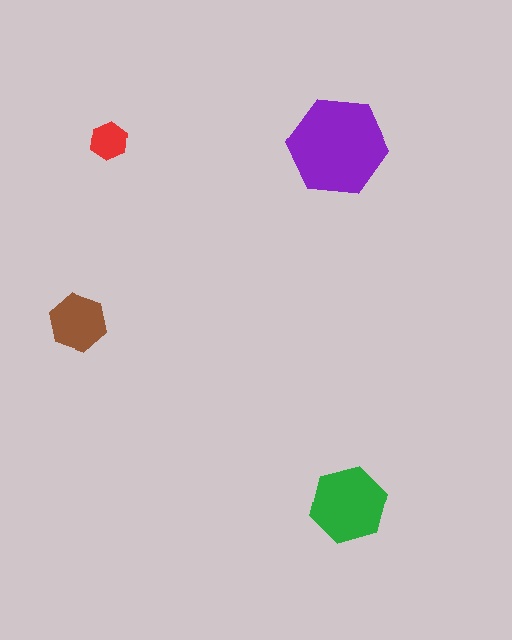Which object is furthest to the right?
The green hexagon is rightmost.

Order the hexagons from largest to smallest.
the purple one, the green one, the brown one, the red one.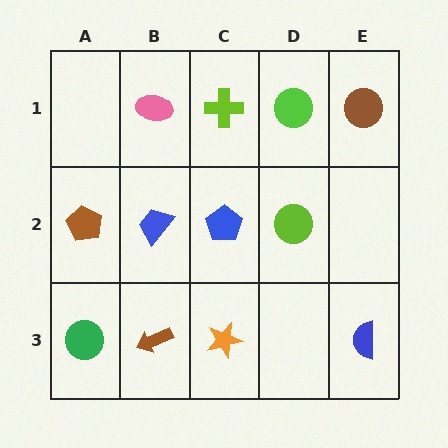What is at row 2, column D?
A lime circle.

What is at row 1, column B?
A pink ellipse.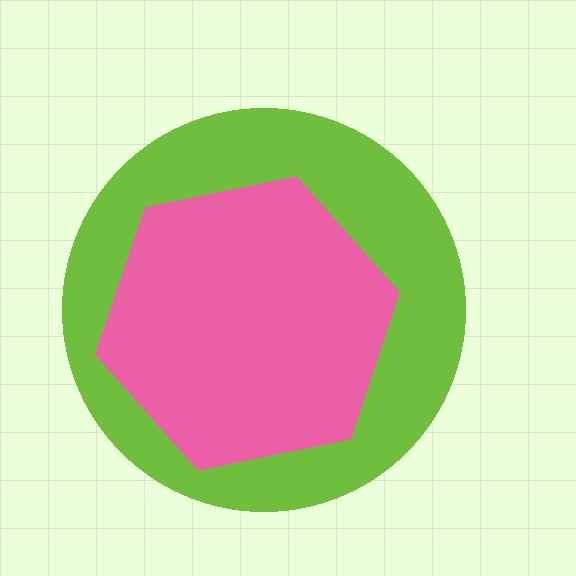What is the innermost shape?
The pink hexagon.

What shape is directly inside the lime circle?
The pink hexagon.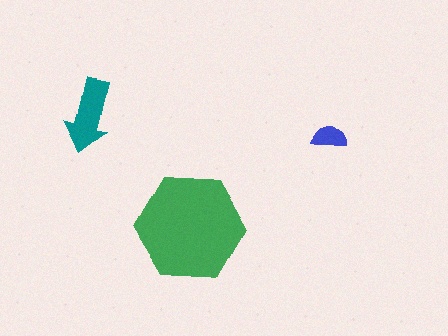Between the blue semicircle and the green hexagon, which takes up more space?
The green hexagon.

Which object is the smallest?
The blue semicircle.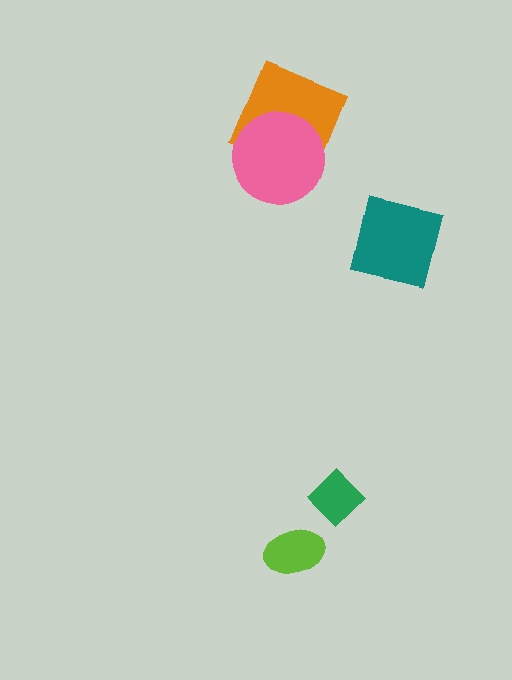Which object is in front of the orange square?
The pink circle is in front of the orange square.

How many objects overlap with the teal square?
0 objects overlap with the teal square.